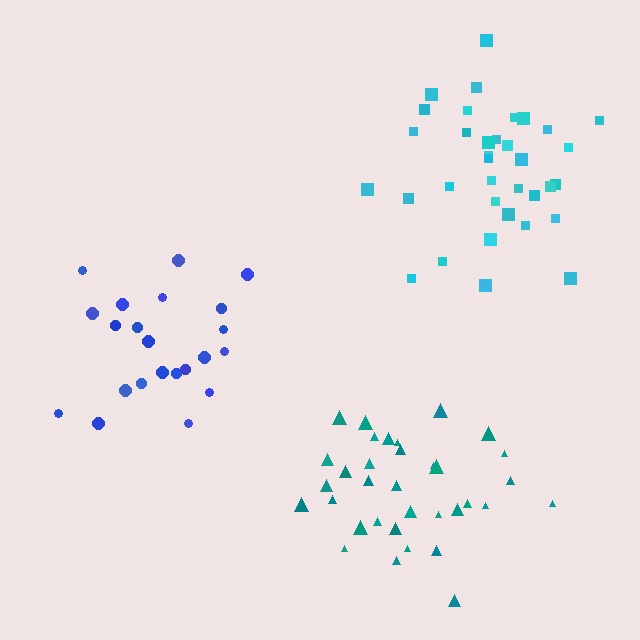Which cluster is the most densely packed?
Teal.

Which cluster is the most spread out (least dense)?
Blue.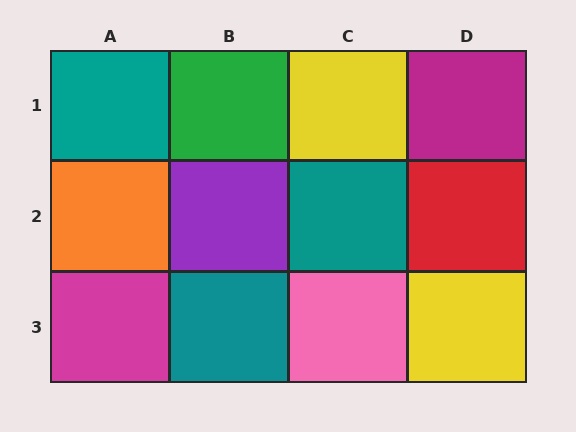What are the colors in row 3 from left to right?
Magenta, teal, pink, yellow.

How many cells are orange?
1 cell is orange.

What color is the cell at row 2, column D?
Red.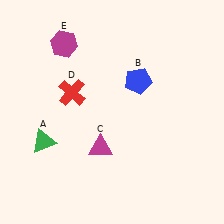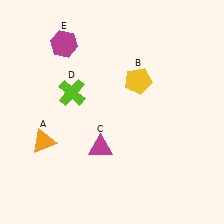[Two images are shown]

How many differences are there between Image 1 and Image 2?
There are 3 differences between the two images.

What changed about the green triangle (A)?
In Image 1, A is green. In Image 2, it changed to orange.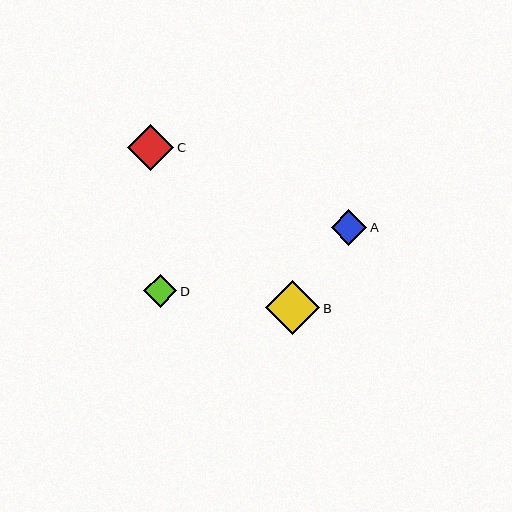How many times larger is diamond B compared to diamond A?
Diamond B is approximately 1.5 times the size of diamond A.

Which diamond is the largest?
Diamond B is the largest with a size of approximately 54 pixels.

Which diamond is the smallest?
Diamond D is the smallest with a size of approximately 33 pixels.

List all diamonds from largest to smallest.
From largest to smallest: B, C, A, D.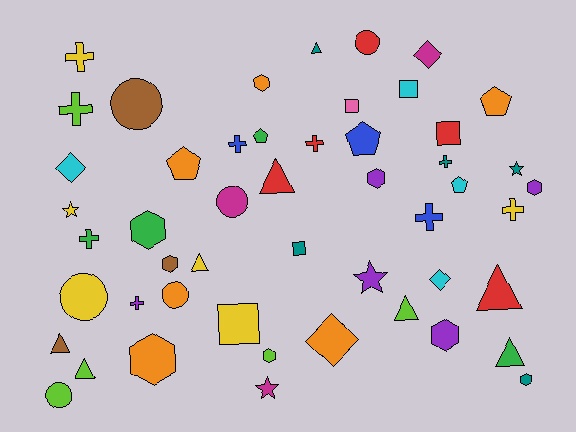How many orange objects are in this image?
There are 6 orange objects.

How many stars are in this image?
There are 4 stars.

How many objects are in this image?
There are 50 objects.